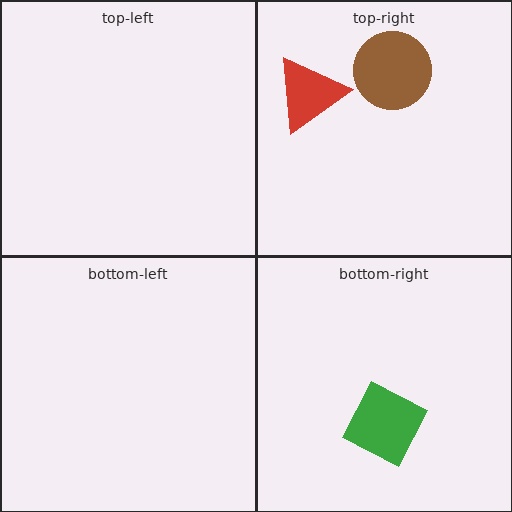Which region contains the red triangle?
The top-right region.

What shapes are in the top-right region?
The brown circle, the red triangle.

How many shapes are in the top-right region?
2.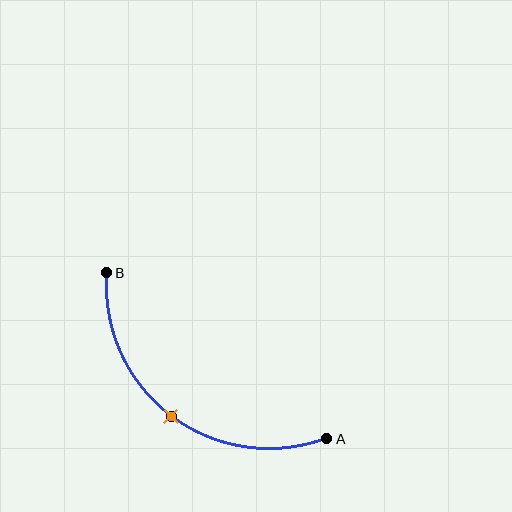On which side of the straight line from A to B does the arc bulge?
The arc bulges below and to the left of the straight line connecting A and B.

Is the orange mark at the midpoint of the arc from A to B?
Yes. The orange mark lies on the arc at equal arc-length from both A and B — it is the arc midpoint.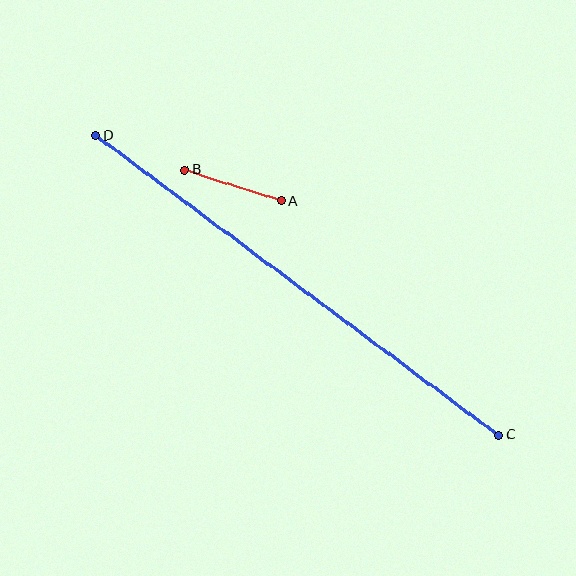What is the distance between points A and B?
The distance is approximately 101 pixels.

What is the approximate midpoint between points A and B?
The midpoint is at approximately (233, 185) pixels.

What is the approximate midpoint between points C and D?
The midpoint is at approximately (297, 285) pixels.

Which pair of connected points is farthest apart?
Points C and D are farthest apart.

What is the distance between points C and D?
The distance is approximately 502 pixels.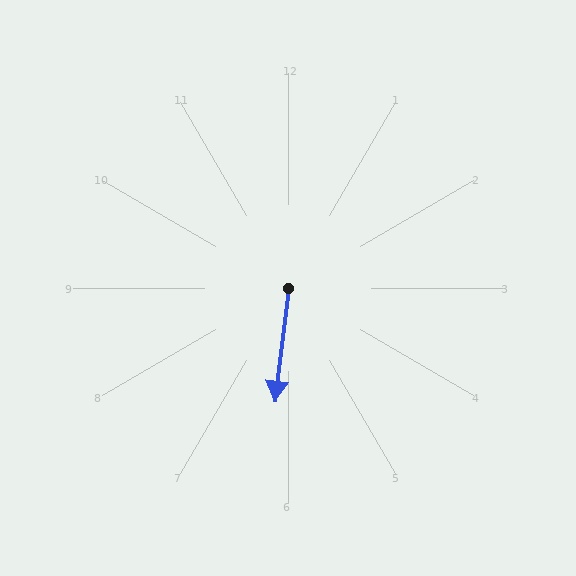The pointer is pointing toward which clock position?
Roughly 6 o'clock.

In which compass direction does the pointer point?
South.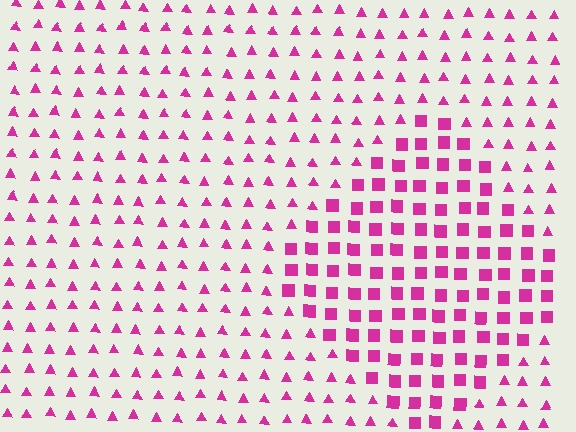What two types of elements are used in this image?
The image uses squares inside the diamond region and triangles outside it.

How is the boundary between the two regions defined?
The boundary is defined by a change in element shape: squares inside vs. triangles outside. All elements share the same color and spacing.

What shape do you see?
I see a diamond.